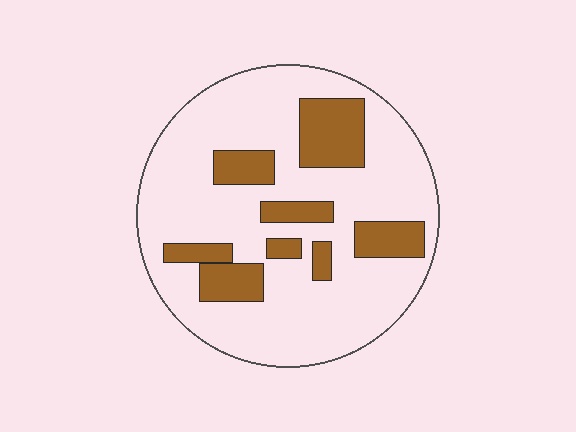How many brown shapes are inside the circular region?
8.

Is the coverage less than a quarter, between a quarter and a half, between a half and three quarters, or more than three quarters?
Less than a quarter.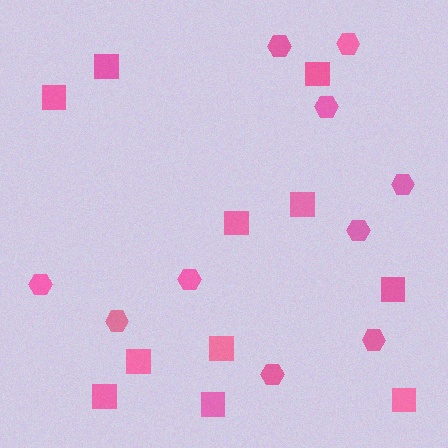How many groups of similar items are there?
There are 2 groups: one group of squares (11) and one group of hexagons (10).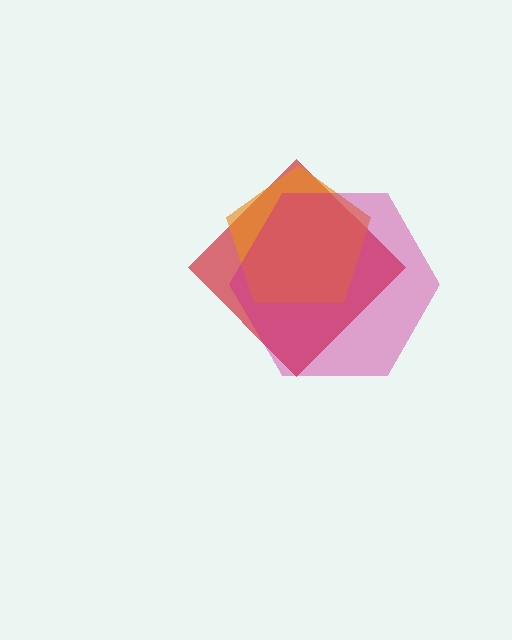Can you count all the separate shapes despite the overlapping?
Yes, there are 3 separate shapes.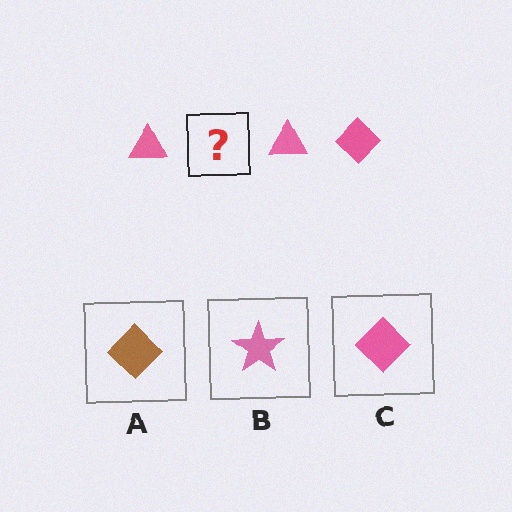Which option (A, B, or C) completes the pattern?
C.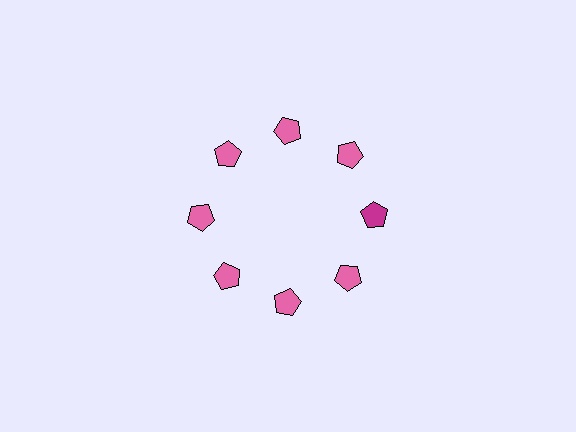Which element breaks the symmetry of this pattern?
The magenta pentagon at roughly the 3 o'clock position breaks the symmetry. All other shapes are pink pentagons.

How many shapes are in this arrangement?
There are 8 shapes arranged in a ring pattern.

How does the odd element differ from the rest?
It has a different color: magenta instead of pink.